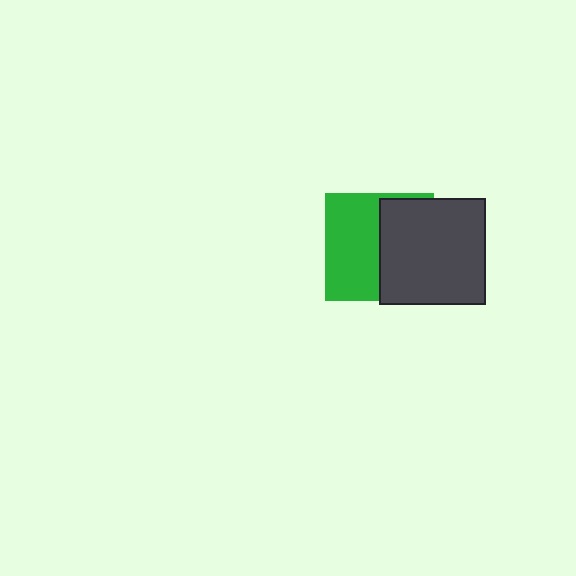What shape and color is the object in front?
The object in front is a dark gray square.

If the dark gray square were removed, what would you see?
You would see the complete green square.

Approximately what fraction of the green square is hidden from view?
Roughly 48% of the green square is hidden behind the dark gray square.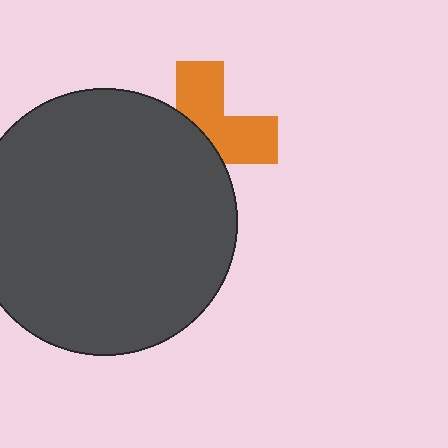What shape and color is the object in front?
The object in front is a dark gray circle.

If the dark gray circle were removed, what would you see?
You would see the complete orange cross.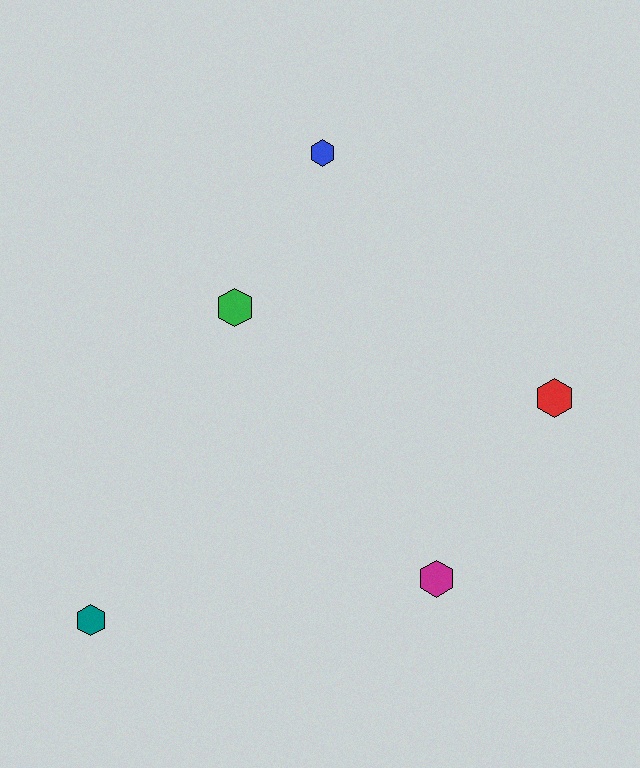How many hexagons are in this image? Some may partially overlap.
There are 5 hexagons.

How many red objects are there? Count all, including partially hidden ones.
There is 1 red object.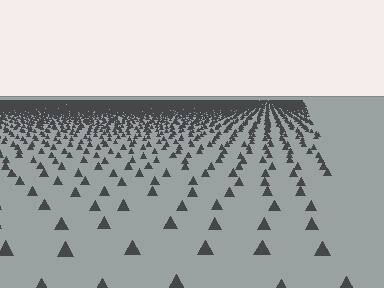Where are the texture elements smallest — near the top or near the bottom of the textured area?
Near the top.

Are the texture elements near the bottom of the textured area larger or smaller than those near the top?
Larger. Near the bottom, elements are closer to the viewer and appear at a bigger on-screen size.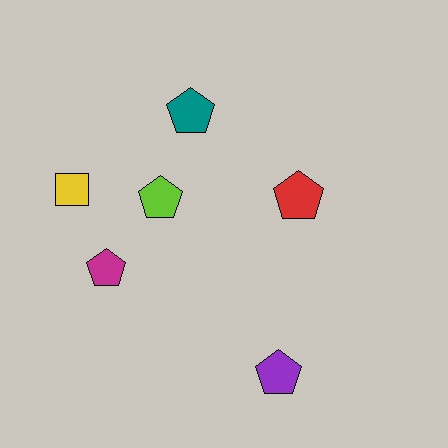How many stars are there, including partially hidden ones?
There are no stars.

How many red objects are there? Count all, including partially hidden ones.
There is 1 red object.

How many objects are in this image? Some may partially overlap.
There are 6 objects.